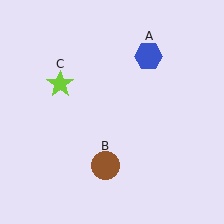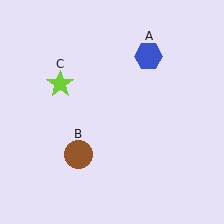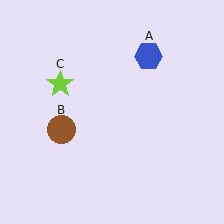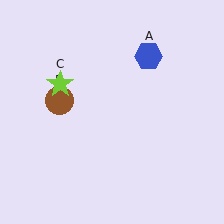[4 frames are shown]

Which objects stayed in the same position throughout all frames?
Blue hexagon (object A) and lime star (object C) remained stationary.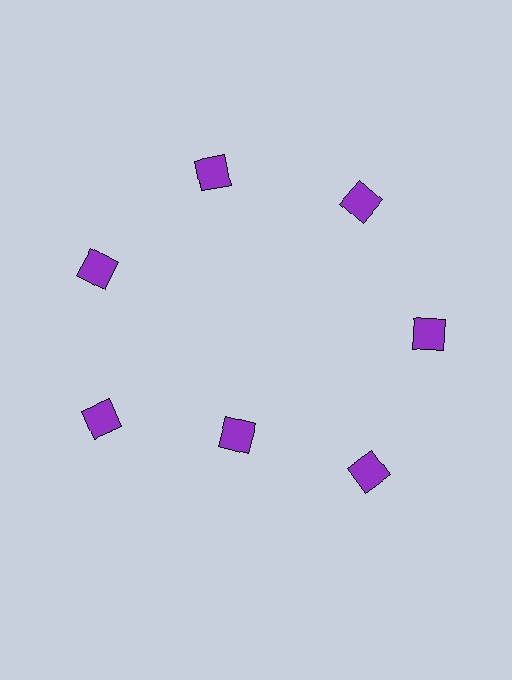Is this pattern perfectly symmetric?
No. The 7 purple diamonds are arranged in a ring, but one element near the 6 o'clock position is pulled inward toward the center, breaking the 7-fold rotational symmetry.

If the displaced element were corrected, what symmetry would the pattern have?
It would have 7-fold rotational symmetry — the pattern would map onto itself every 51 degrees.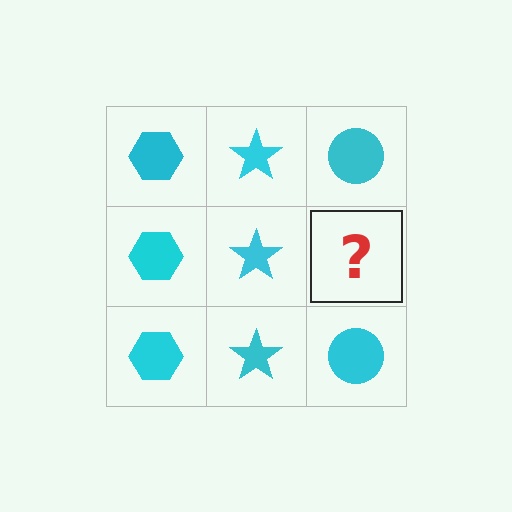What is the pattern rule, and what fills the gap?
The rule is that each column has a consistent shape. The gap should be filled with a cyan circle.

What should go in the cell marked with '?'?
The missing cell should contain a cyan circle.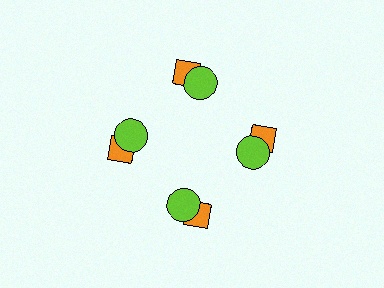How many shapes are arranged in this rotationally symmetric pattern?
There are 8 shapes, arranged in 4 groups of 2.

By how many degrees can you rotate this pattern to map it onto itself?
The pattern maps onto itself every 90 degrees of rotation.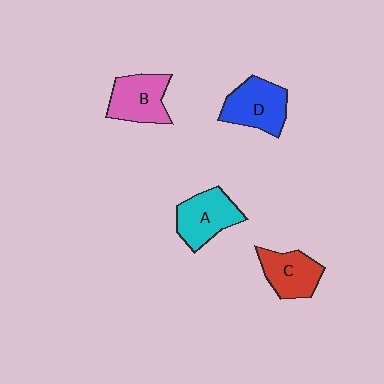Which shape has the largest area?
Shape D (blue).